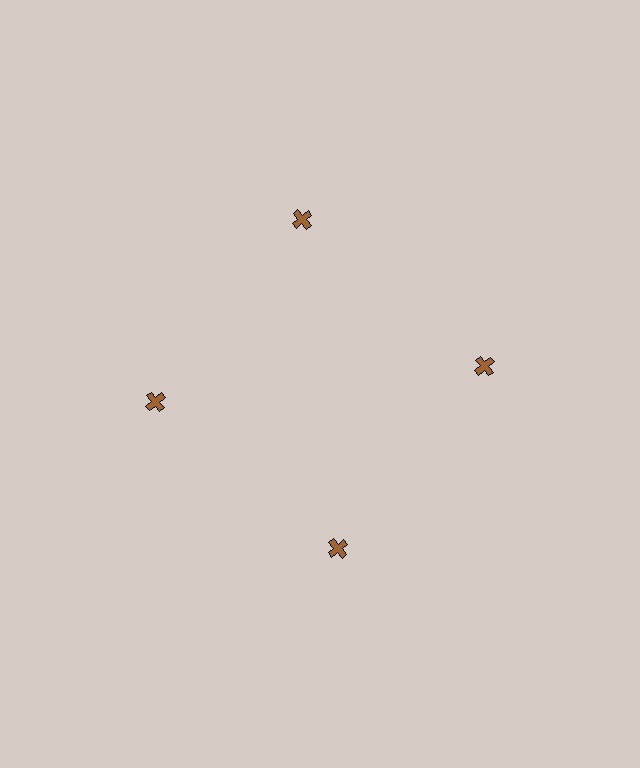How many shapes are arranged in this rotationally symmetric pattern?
There are 4 shapes, arranged in 4 groups of 1.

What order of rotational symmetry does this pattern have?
This pattern has 4-fold rotational symmetry.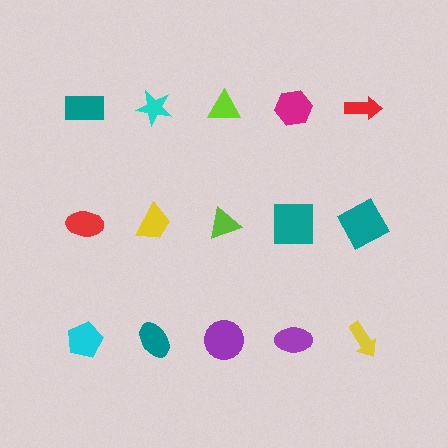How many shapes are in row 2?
5 shapes.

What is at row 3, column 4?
A purple ellipse.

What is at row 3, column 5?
A yellow arrow.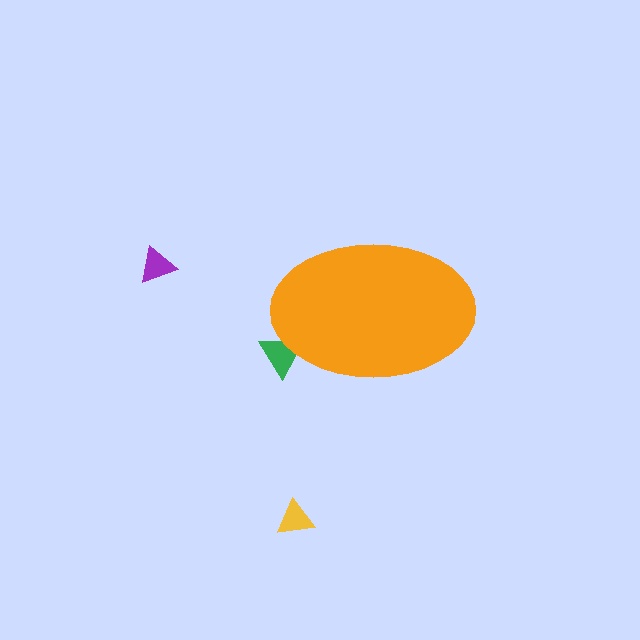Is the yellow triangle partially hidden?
No, the yellow triangle is fully visible.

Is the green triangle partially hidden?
Yes, the green triangle is partially hidden behind the orange ellipse.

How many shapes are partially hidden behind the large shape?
1 shape is partially hidden.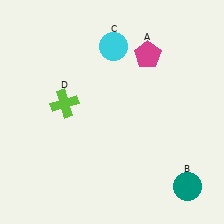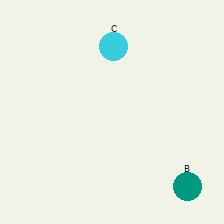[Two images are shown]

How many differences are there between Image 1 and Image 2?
There are 2 differences between the two images.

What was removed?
The magenta pentagon (A), the lime cross (D) were removed in Image 2.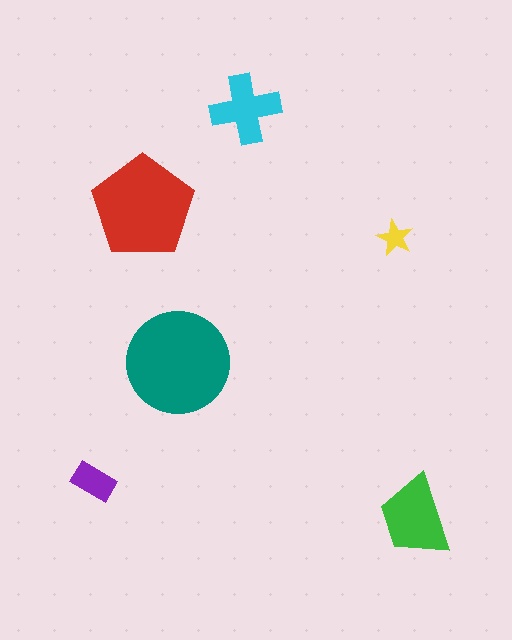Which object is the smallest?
The yellow star.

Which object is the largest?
The teal circle.